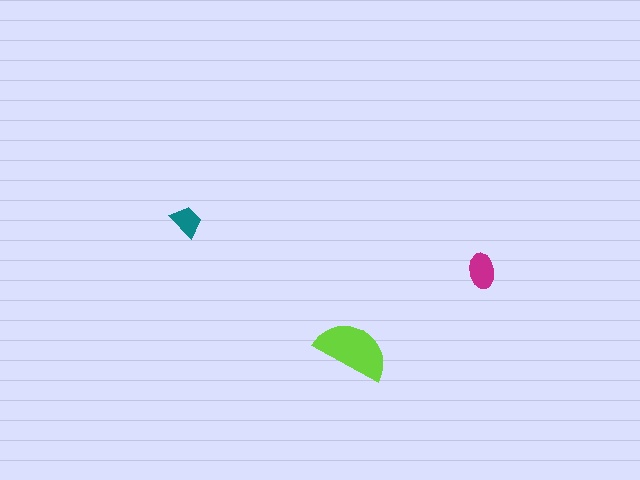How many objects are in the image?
There are 3 objects in the image.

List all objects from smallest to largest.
The teal trapezoid, the magenta ellipse, the lime semicircle.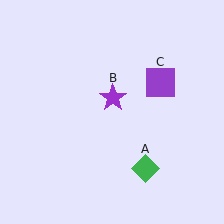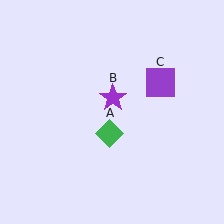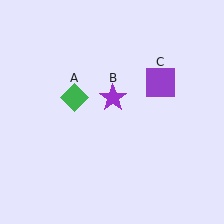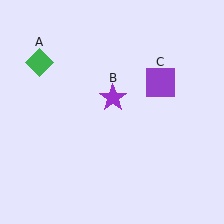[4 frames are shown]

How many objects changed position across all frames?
1 object changed position: green diamond (object A).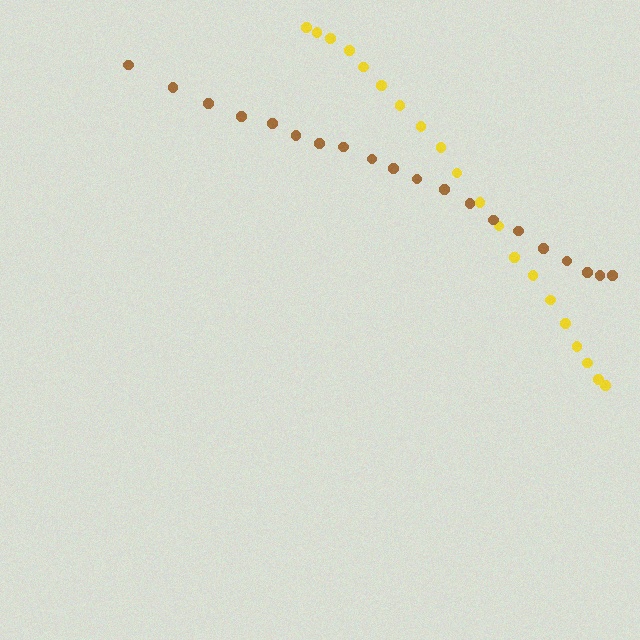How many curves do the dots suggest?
There are 2 distinct paths.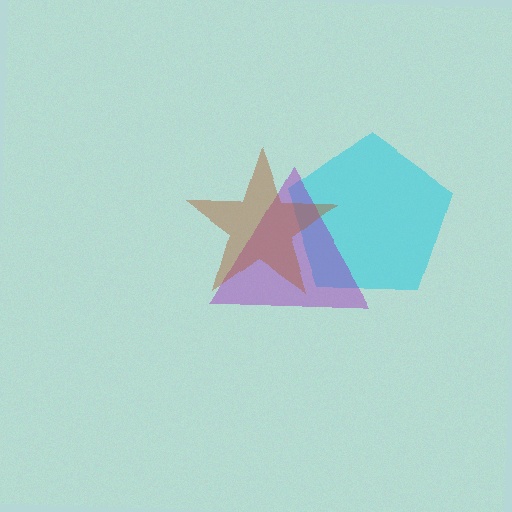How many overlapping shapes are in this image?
There are 3 overlapping shapes in the image.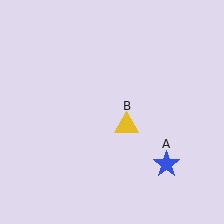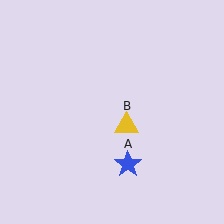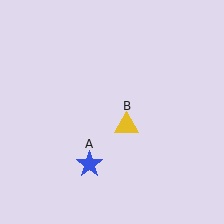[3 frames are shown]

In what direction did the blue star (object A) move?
The blue star (object A) moved left.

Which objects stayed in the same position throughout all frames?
Yellow triangle (object B) remained stationary.